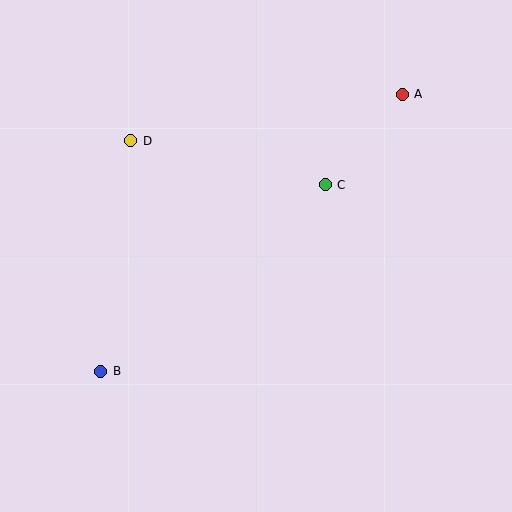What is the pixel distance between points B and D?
The distance between B and D is 233 pixels.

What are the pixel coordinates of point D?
Point D is at (131, 141).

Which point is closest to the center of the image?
Point C at (325, 185) is closest to the center.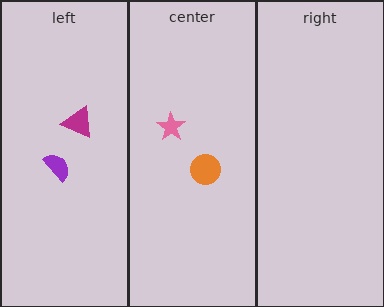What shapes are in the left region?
The purple semicircle, the magenta triangle.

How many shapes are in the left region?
2.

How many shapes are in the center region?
2.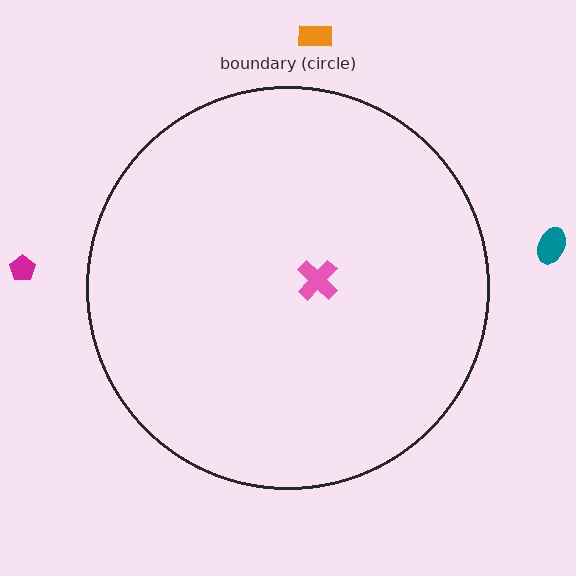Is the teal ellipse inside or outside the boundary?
Outside.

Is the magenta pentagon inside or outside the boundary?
Outside.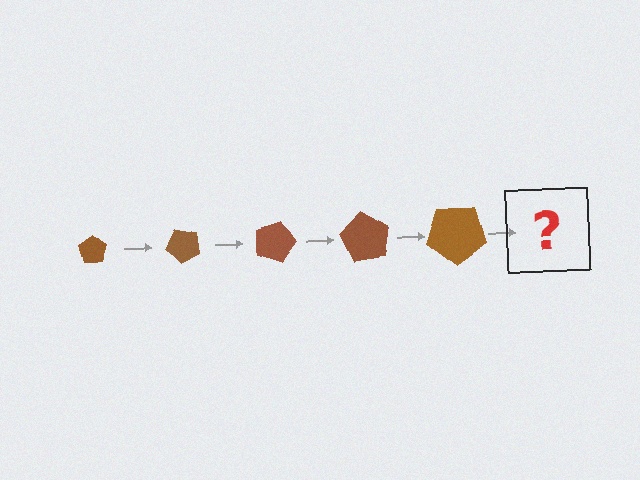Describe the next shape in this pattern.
It should be a pentagon, larger than the previous one and rotated 225 degrees from the start.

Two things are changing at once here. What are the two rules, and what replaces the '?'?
The two rules are that the pentagon grows larger each step and it rotates 45 degrees each step. The '?' should be a pentagon, larger than the previous one and rotated 225 degrees from the start.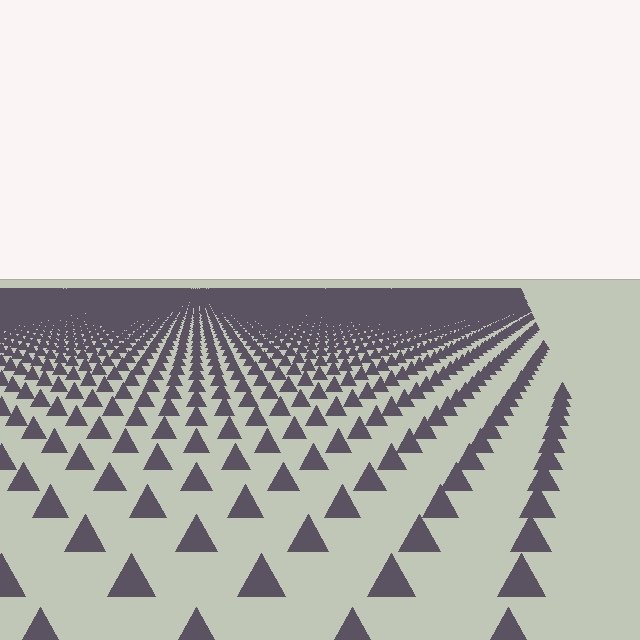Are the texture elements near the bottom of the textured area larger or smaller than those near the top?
Larger. Near the bottom, elements are closer to the viewer and appear at a bigger on-screen size.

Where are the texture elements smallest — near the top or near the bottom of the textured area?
Near the top.